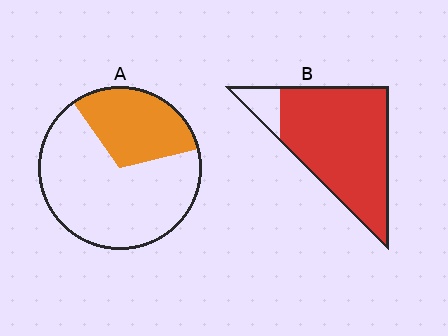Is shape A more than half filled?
No.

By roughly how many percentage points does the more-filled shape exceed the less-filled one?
By roughly 55 percentage points (B over A).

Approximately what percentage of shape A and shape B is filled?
A is approximately 30% and B is approximately 90%.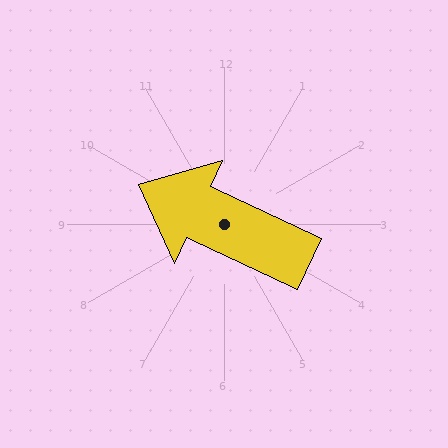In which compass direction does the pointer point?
Northwest.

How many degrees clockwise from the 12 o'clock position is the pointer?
Approximately 295 degrees.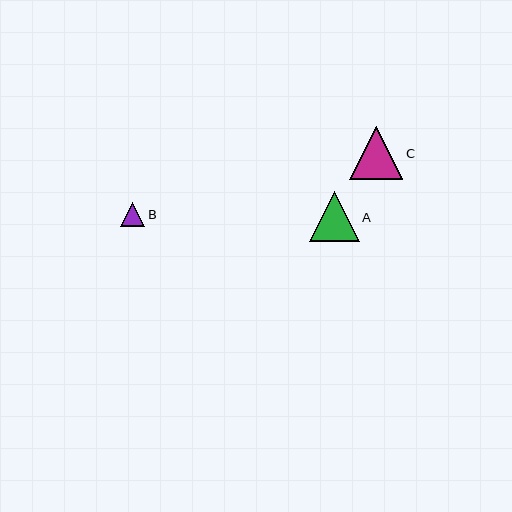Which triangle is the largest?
Triangle C is the largest with a size of approximately 53 pixels.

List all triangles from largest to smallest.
From largest to smallest: C, A, B.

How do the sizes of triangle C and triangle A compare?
Triangle C and triangle A are approximately the same size.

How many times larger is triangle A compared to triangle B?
Triangle A is approximately 2.1 times the size of triangle B.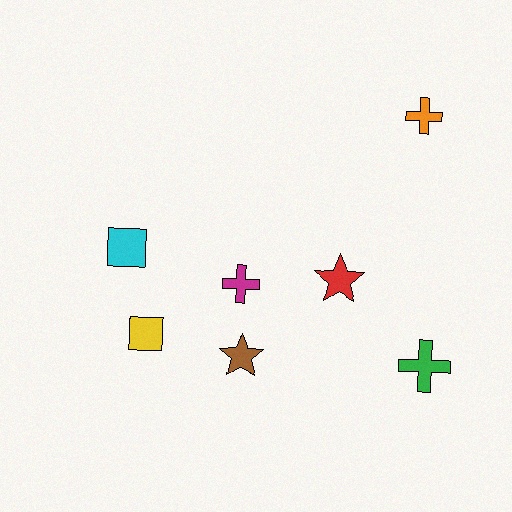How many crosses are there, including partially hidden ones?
There are 3 crosses.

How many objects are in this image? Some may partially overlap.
There are 7 objects.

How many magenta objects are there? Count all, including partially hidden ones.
There is 1 magenta object.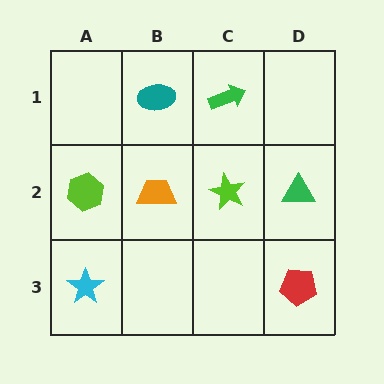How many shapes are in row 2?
4 shapes.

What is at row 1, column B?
A teal ellipse.